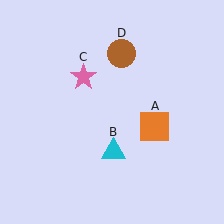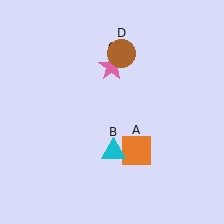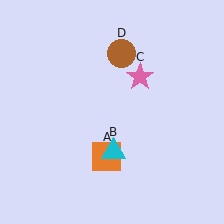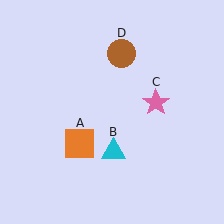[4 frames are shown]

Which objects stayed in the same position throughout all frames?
Cyan triangle (object B) and brown circle (object D) remained stationary.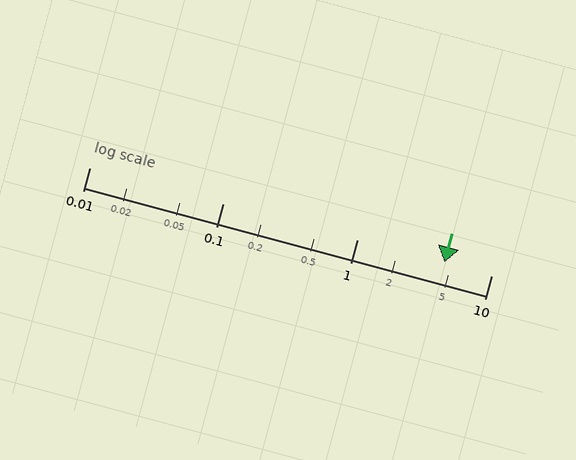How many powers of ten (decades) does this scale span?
The scale spans 3 decades, from 0.01 to 10.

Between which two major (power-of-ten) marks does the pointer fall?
The pointer is between 1 and 10.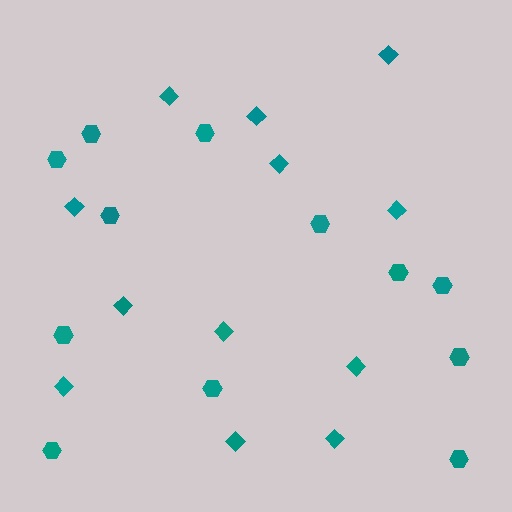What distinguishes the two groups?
There are 2 groups: one group of diamonds (12) and one group of hexagons (12).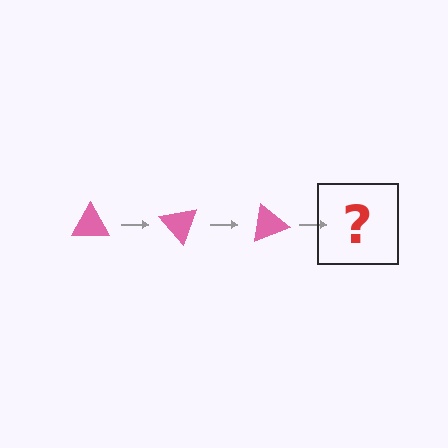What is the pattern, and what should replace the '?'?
The pattern is that the triangle rotates 50 degrees each step. The '?' should be a pink triangle rotated 150 degrees.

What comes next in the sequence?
The next element should be a pink triangle rotated 150 degrees.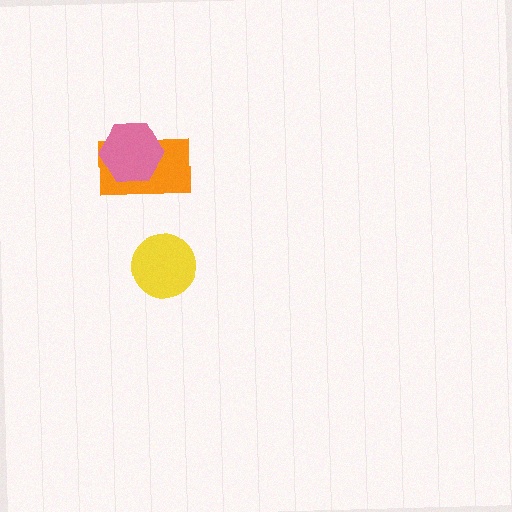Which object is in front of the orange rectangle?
The pink hexagon is in front of the orange rectangle.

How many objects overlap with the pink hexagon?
1 object overlaps with the pink hexagon.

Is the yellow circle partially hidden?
No, no other shape covers it.